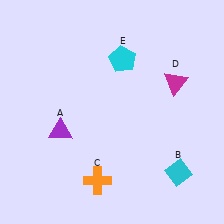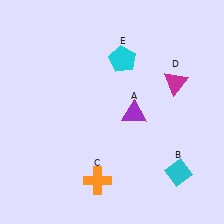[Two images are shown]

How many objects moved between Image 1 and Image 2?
1 object moved between the two images.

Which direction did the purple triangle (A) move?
The purple triangle (A) moved right.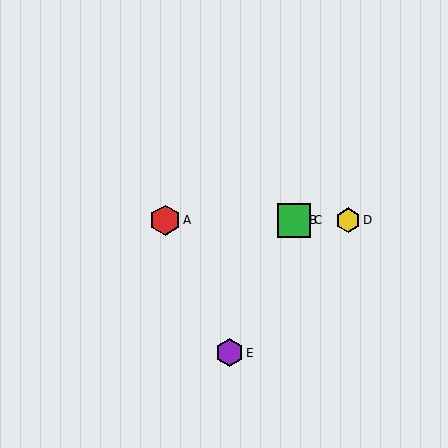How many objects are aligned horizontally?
4 objects (A, B, C, D) are aligned horizontally.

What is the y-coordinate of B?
Object B is at y≈220.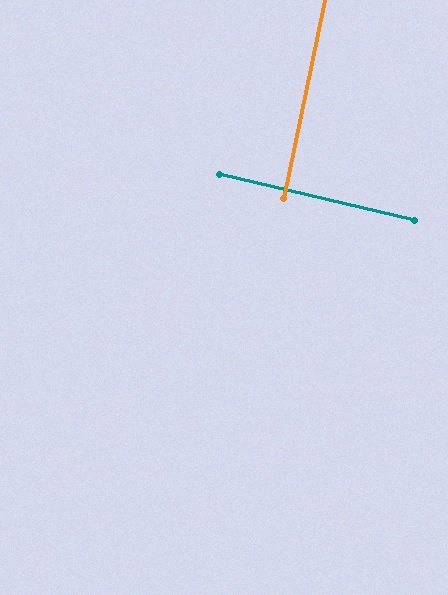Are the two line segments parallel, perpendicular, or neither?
Perpendicular — they meet at approximately 89°.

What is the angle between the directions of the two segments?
Approximately 89 degrees.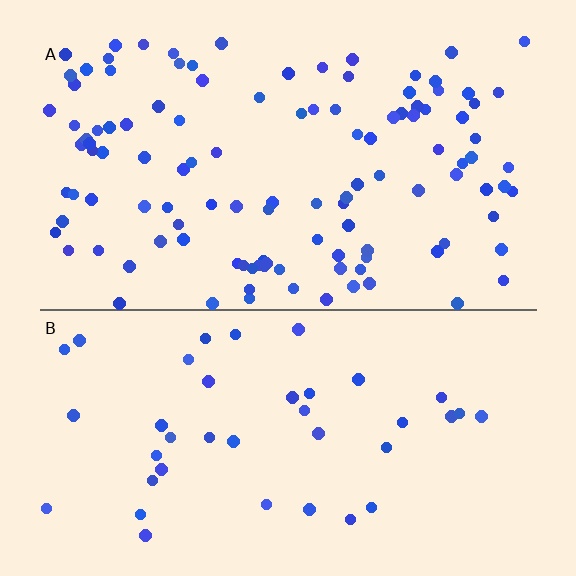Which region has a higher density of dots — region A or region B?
A (the top).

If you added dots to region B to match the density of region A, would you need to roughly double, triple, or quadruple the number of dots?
Approximately triple.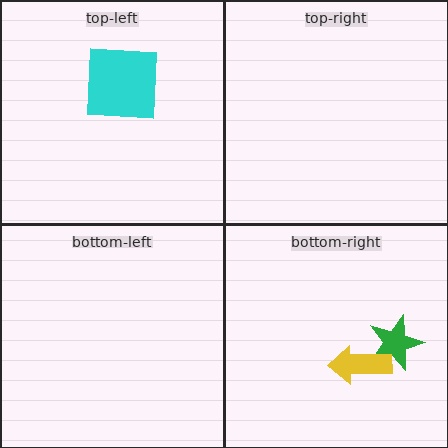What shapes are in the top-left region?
The cyan square.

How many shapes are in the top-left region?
1.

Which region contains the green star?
The bottom-right region.